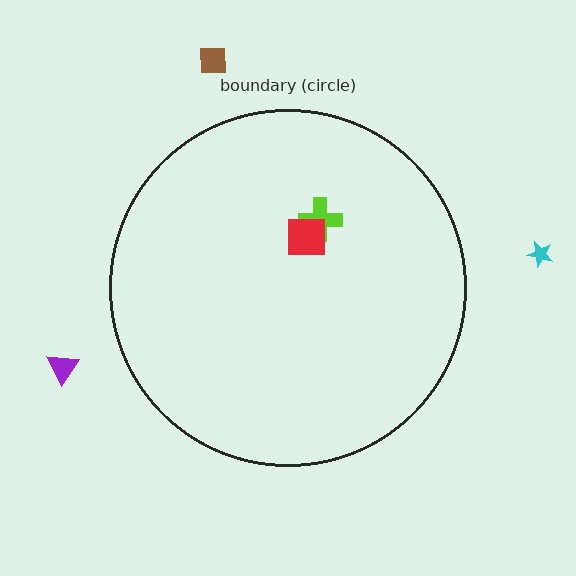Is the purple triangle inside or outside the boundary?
Outside.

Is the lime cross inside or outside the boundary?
Inside.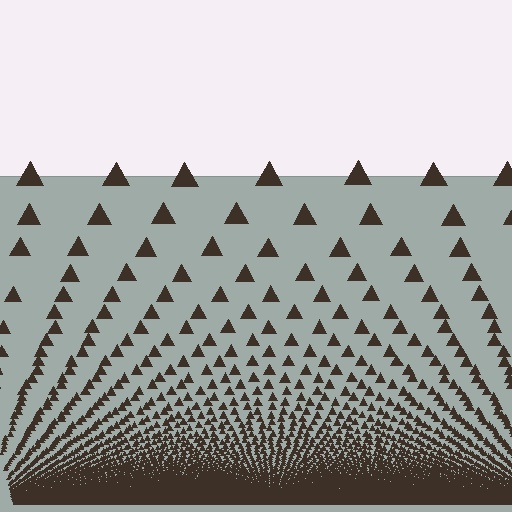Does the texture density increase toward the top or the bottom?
Density increases toward the bottom.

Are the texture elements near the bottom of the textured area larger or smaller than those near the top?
Smaller. The gradient is inverted — elements near the bottom are smaller and denser.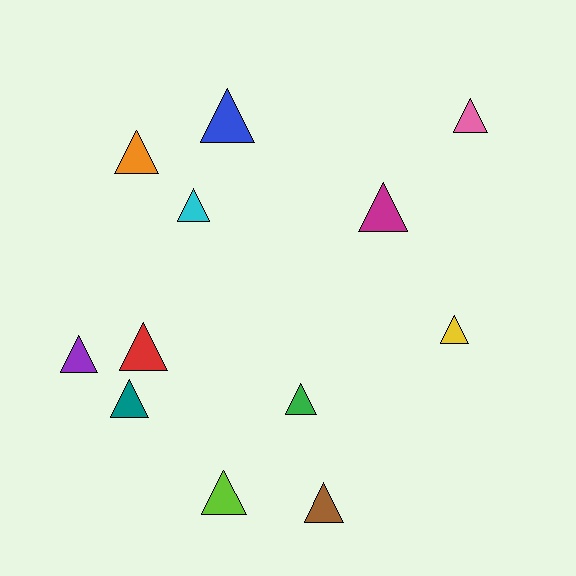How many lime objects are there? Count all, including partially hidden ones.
There is 1 lime object.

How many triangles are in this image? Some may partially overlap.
There are 12 triangles.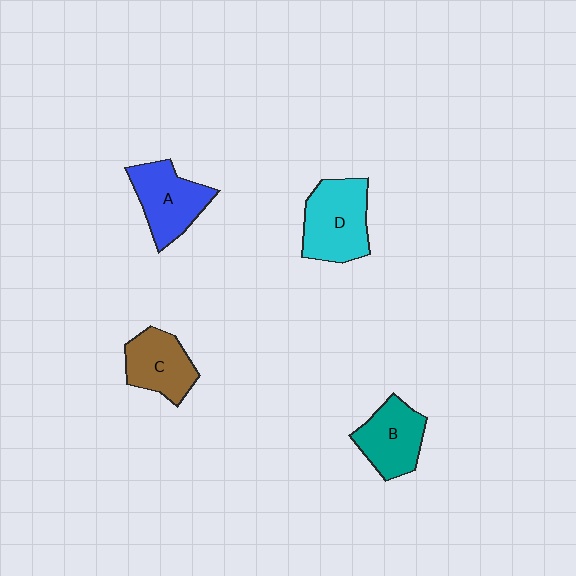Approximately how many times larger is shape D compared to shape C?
Approximately 1.3 times.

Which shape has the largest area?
Shape D (cyan).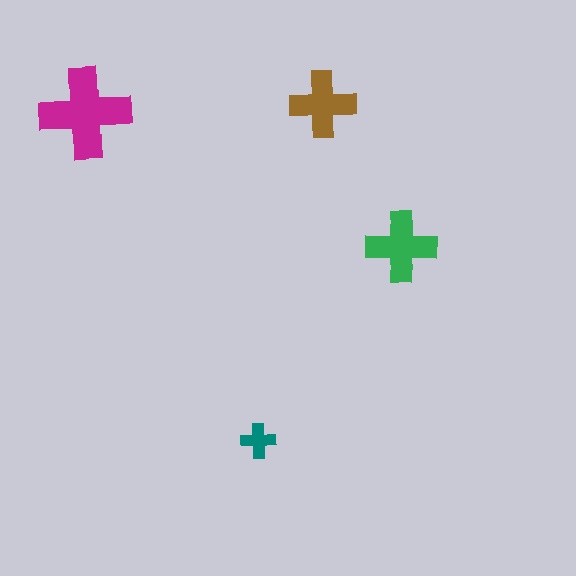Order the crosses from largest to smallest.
the magenta one, the green one, the brown one, the teal one.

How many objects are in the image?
There are 4 objects in the image.